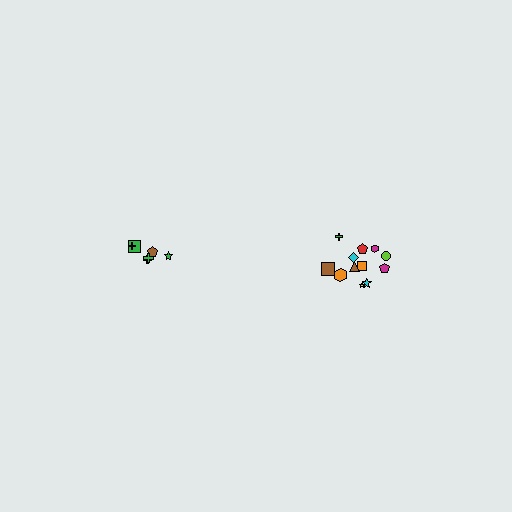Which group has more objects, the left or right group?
The right group.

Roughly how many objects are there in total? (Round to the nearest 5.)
Roughly 20 objects in total.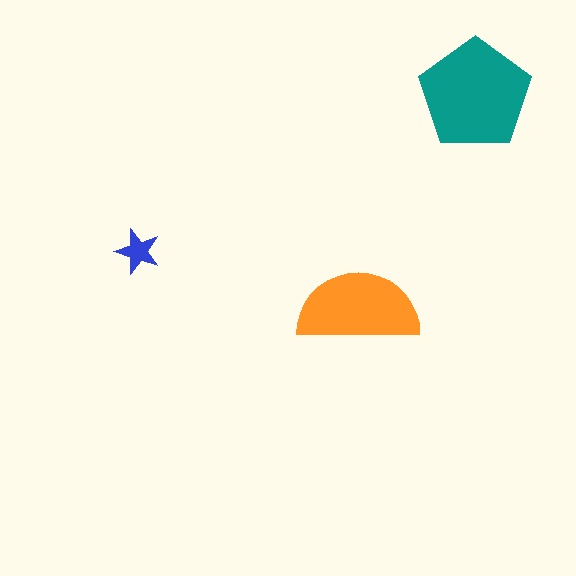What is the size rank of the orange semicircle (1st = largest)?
2nd.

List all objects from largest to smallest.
The teal pentagon, the orange semicircle, the blue star.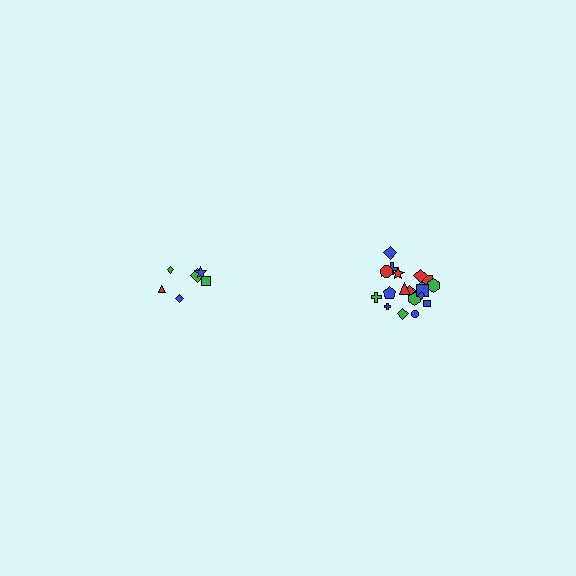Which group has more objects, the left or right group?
The right group.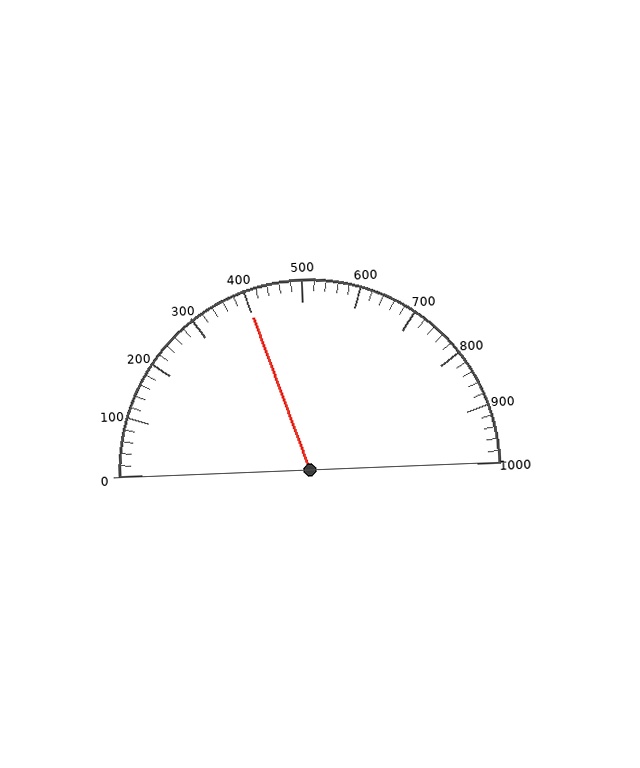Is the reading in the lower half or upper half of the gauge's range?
The reading is in the lower half of the range (0 to 1000).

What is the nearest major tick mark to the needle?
The nearest major tick mark is 400.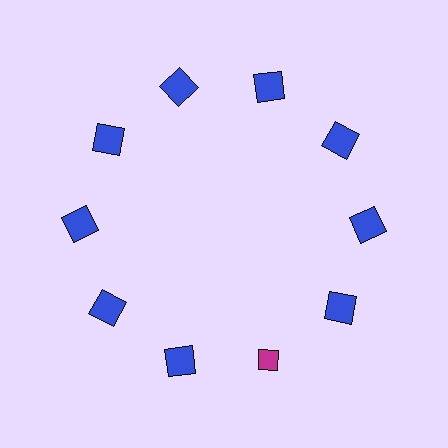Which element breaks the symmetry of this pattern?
The magenta diamond at roughly the 5 o'clock position breaks the symmetry. All other shapes are blue squares.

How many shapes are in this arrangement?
There are 10 shapes arranged in a ring pattern.